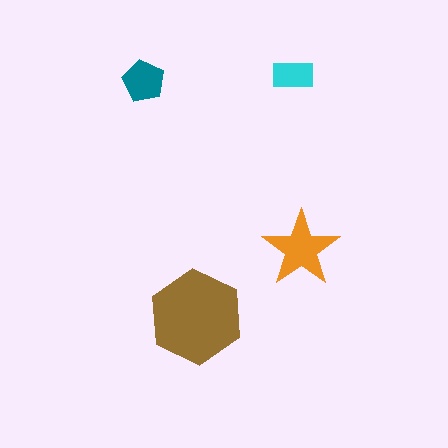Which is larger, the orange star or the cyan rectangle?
The orange star.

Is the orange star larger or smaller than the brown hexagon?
Smaller.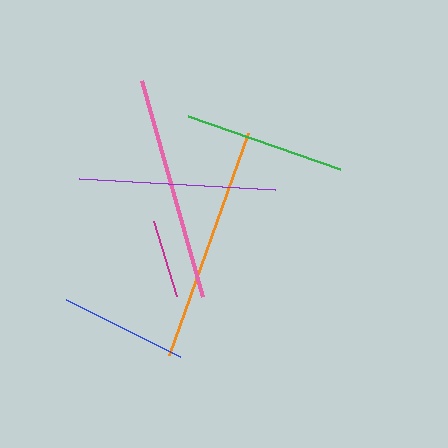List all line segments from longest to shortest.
From longest to shortest: orange, pink, purple, green, blue, magenta.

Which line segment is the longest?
The orange line is the longest at approximately 235 pixels.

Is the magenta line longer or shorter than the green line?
The green line is longer than the magenta line.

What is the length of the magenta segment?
The magenta segment is approximately 78 pixels long.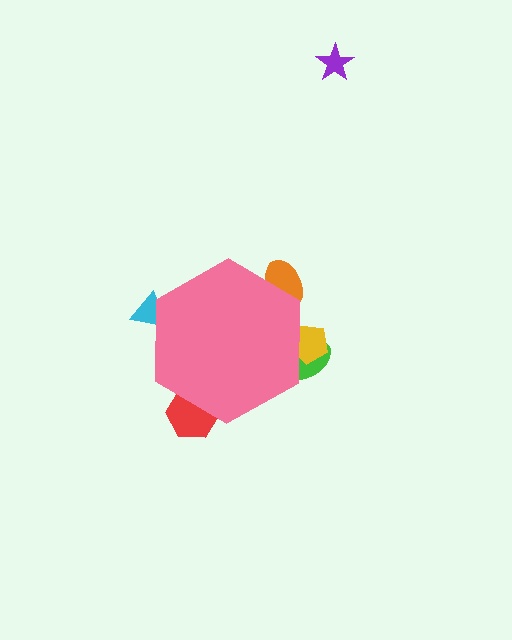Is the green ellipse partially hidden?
Yes, the green ellipse is partially hidden behind the pink hexagon.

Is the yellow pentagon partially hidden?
Yes, the yellow pentagon is partially hidden behind the pink hexagon.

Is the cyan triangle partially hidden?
Yes, the cyan triangle is partially hidden behind the pink hexagon.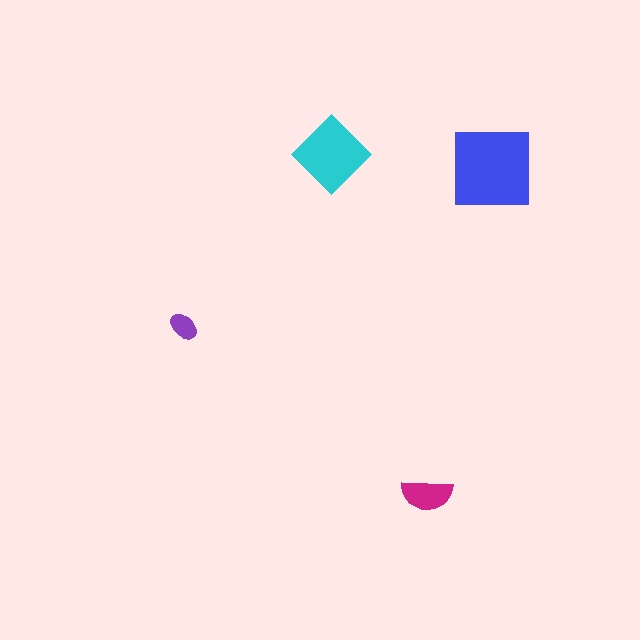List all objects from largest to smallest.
The blue square, the cyan diamond, the magenta semicircle, the purple ellipse.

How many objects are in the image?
There are 4 objects in the image.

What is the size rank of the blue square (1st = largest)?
1st.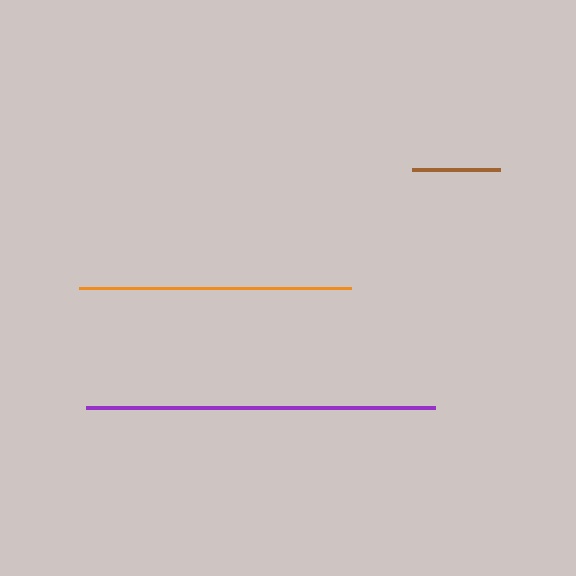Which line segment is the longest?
The purple line is the longest at approximately 349 pixels.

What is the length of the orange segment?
The orange segment is approximately 273 pixels long.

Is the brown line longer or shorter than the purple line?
The purple line is longer than the brown line.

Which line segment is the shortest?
The brown line is the shortest at approximately 87 pixels.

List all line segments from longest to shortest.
From longest to shortest: purple, orange, brown.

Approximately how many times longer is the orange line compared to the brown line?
The orange line is approximately 3.1 times the length of the brown line.